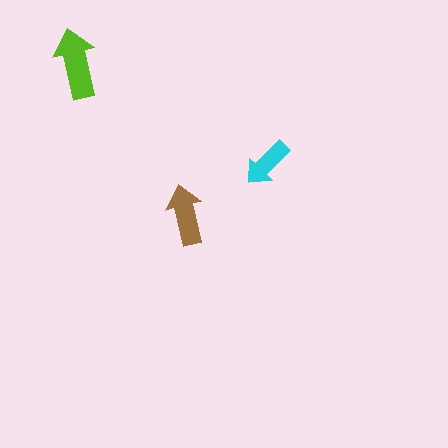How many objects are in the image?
There are 3 objects in the image.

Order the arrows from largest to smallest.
the lime one, the brown one, the cyan one.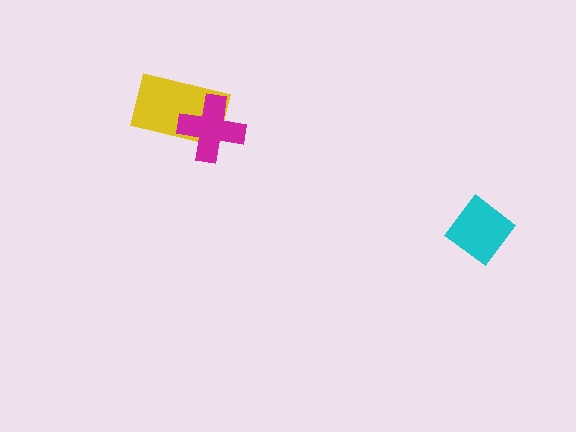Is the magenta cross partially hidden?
No, no other shape covers it.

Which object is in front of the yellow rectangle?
The magenta cross is in front of the yellow rectangle.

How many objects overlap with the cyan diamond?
0 objects overlap with the cyan diamond.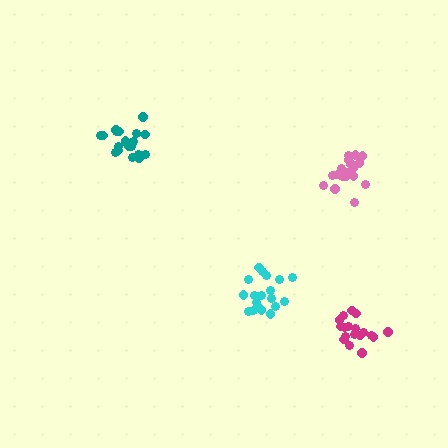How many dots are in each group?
Group 1: 18 dots, Group 2: 20 dots, Group 3: 19 dots, Group 4: 20 dots (77 total).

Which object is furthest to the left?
The teal cluster is leftmost.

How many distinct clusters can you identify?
There are 4 distinct clusters.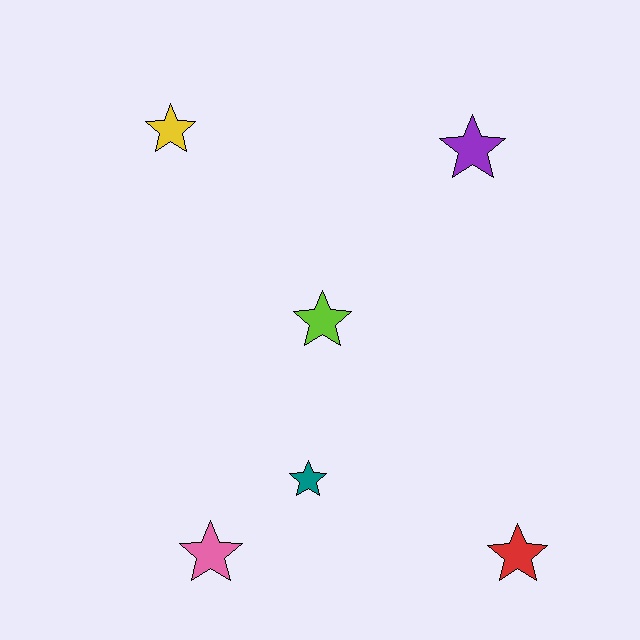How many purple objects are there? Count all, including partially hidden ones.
There is 1 purple object.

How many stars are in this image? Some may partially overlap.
There are 6 stars.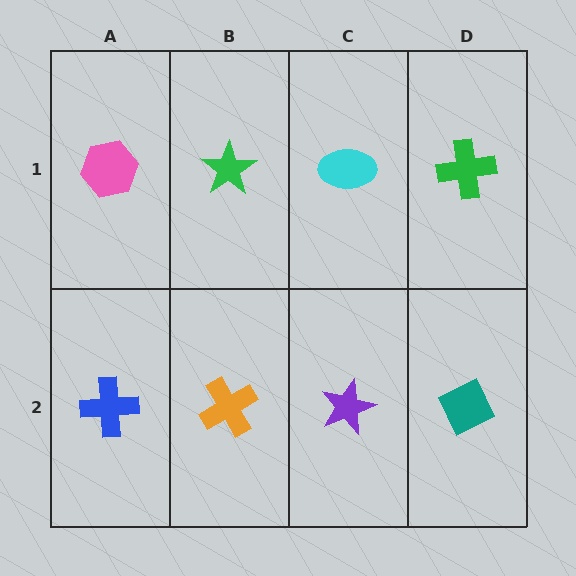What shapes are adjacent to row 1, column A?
A blue cross (row 2, column A), a green star (row 1, column B).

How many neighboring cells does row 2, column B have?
3.